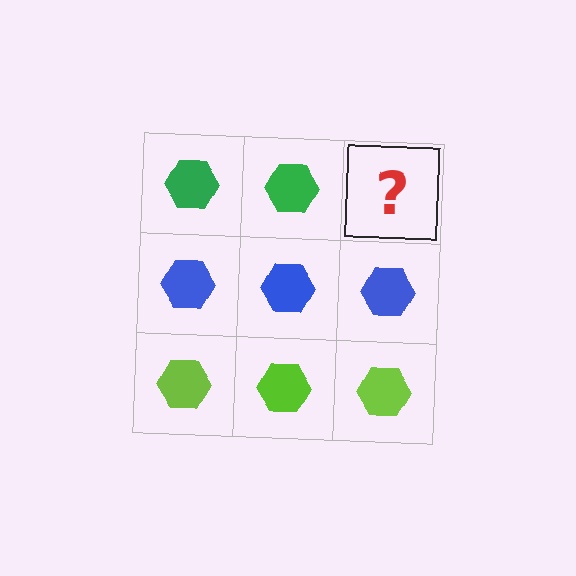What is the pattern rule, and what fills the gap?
The rule is that each row has a consistent color. The gap should be filled with a green hexagon.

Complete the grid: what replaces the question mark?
The question mark should be replaced with a green hexagon.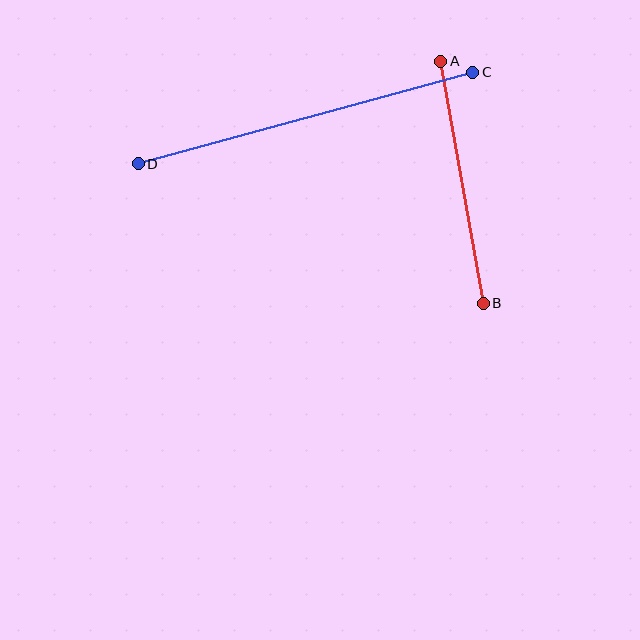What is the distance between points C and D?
The distance is approximately 346 pixels.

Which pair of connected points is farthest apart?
Points C and D are farthest apart.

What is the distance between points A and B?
The distance is approximately 246 pixels.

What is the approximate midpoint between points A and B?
The midpoint is at approximately (462, 182) pixels.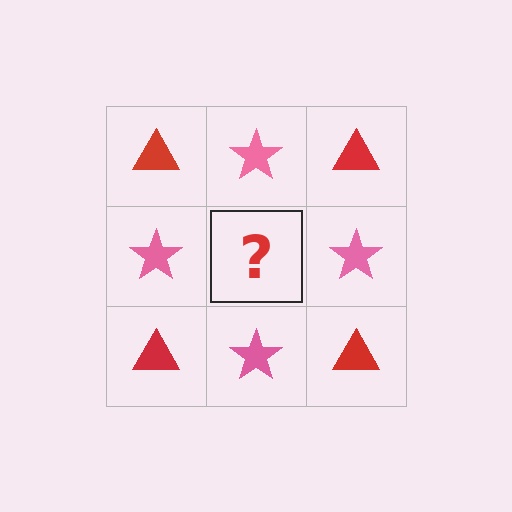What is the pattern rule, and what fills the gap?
The rule is that it alternates red triangle and pink star in a checkerboard pattern. The gap should be filled with a red triangle.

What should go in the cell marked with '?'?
The missing cell should contain a red triangle.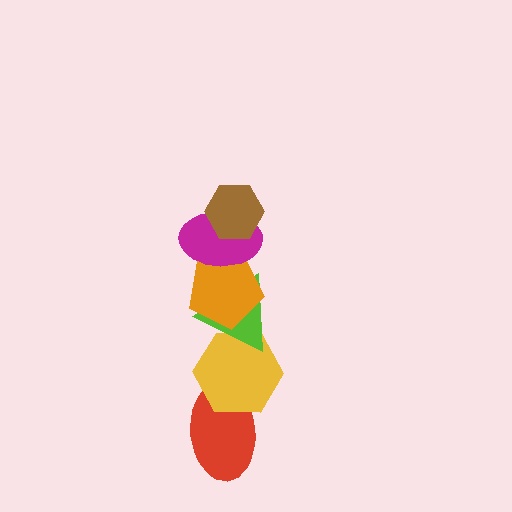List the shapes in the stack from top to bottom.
From top to bottom: the brown hexagon, the magenta ellipse, the orange pentagon, the lime triangle, the yellow hexagon, the red ellipse.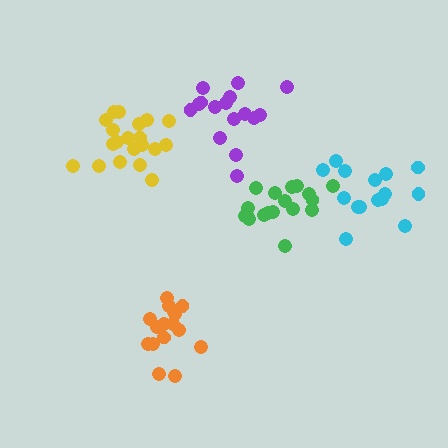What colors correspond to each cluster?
The clusters are colored: yellow, green, orange, purple, cyan.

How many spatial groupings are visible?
There are 5 spatial groupings.